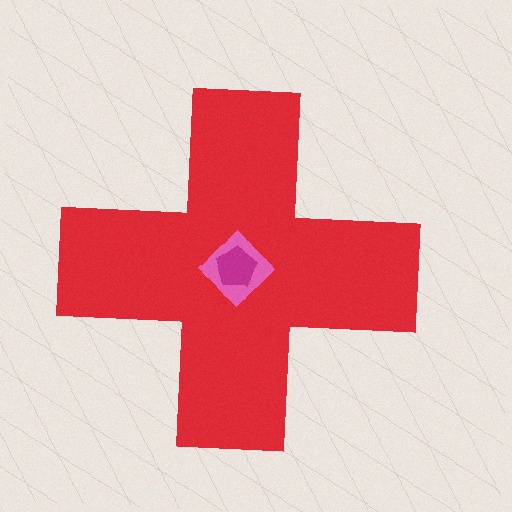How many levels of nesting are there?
3.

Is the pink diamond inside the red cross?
Yes.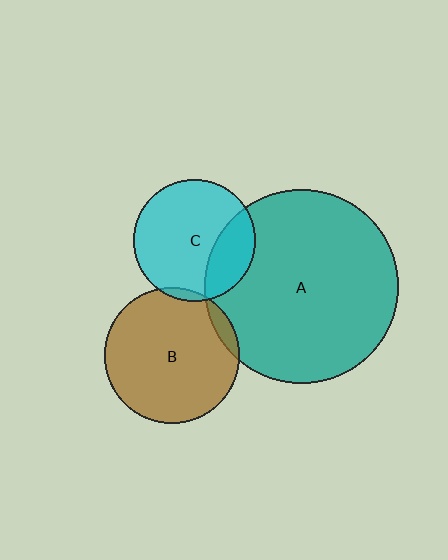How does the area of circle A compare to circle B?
Approximately 2.0 times.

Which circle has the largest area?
Circle A (teal).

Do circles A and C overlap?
Yes.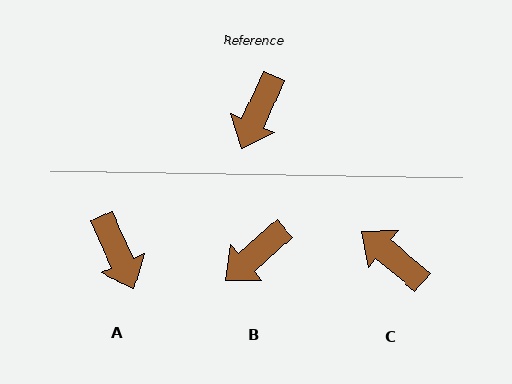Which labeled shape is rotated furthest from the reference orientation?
C, about 106 degrees away.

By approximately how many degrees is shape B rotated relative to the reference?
Approximately 25 degrees clockwise.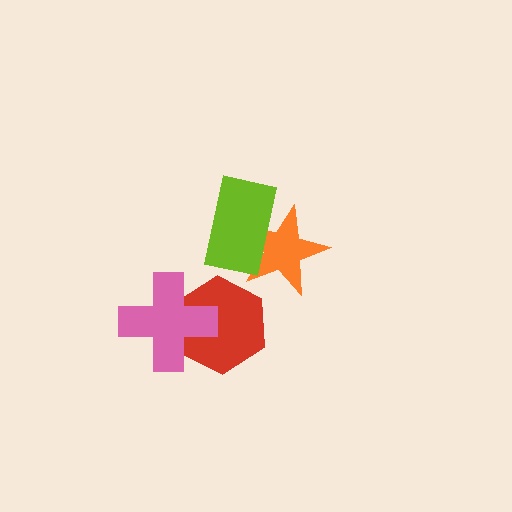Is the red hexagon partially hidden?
Yes, it is partially covered by another shape.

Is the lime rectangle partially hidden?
No, no other shape covers it.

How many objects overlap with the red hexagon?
1 object overlaps with the red hexagon.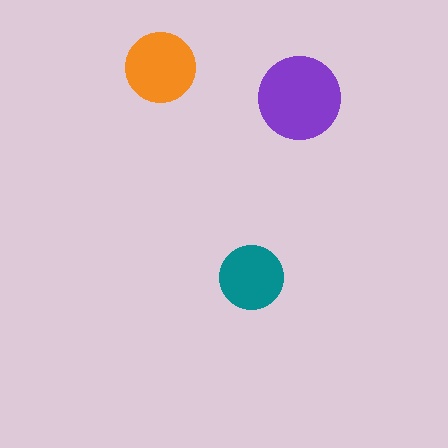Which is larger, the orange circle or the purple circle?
The purple one.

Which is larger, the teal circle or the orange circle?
The orange one.